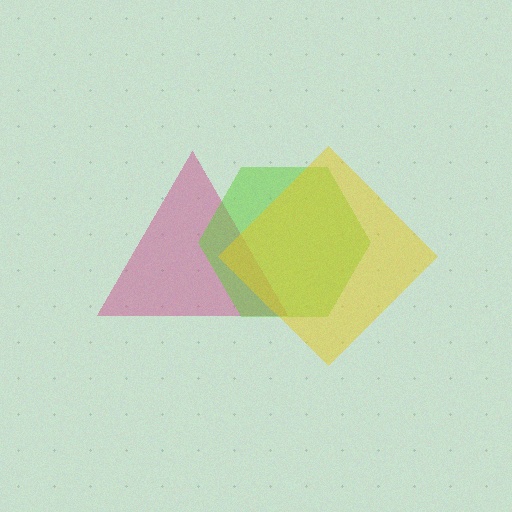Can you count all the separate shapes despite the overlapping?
Yes, there are 3 separate shapes.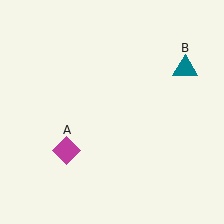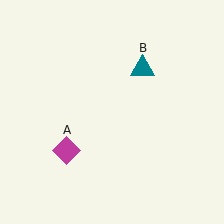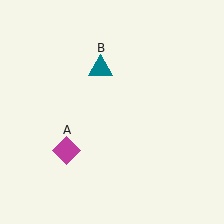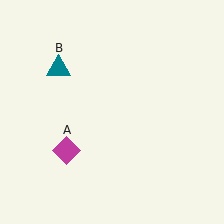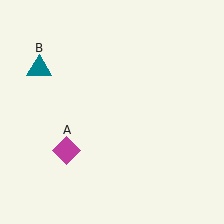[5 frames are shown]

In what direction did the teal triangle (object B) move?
The teal triangle (object B) moved left.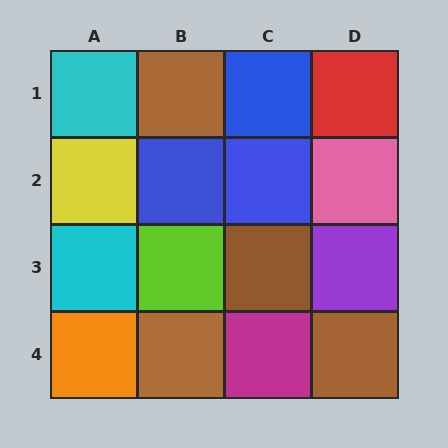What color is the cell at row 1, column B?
Brown.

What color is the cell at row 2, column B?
Blue.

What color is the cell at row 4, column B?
Brown.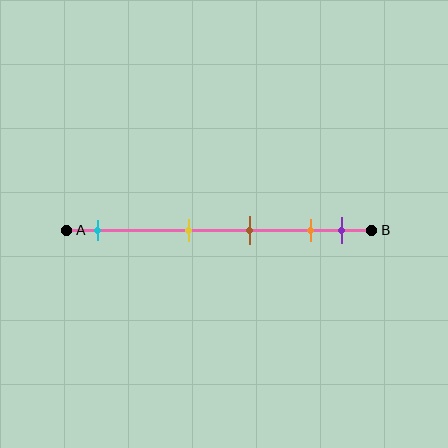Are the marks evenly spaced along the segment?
No, the marks are not evenly spaced.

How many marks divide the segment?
There are 5 marks dividing the segment.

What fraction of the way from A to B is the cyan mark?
The cyan mark is approximately 10% (0.1) of the way from A to B.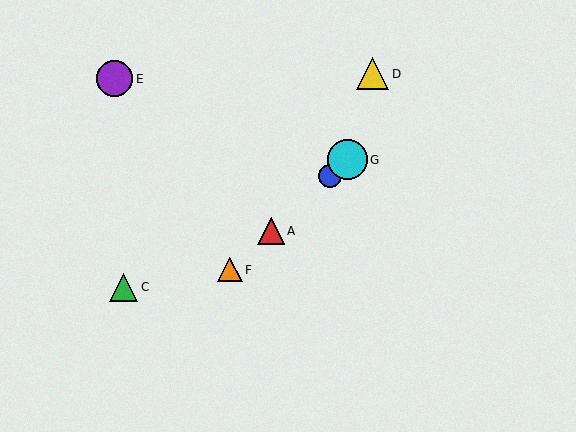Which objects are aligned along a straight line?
Objects A, B, F, G are aligned along a straight line.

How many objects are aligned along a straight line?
4 objects (A, B, F, G) are aligned along a straight line.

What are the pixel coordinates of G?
Object G is at (347, 160).